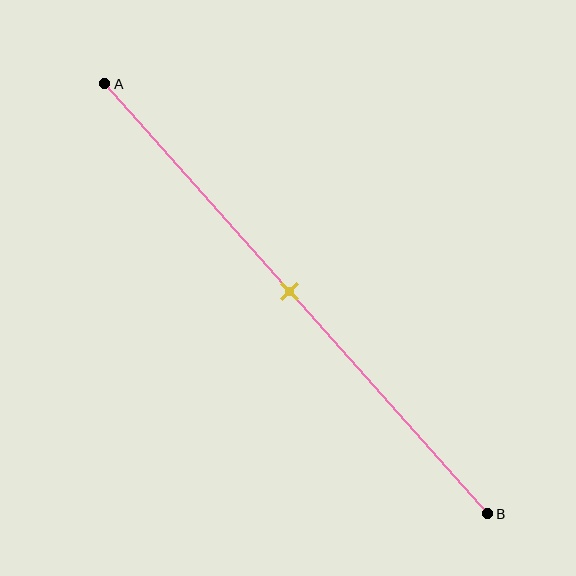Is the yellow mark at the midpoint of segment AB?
Yes, the mark is approximately at the midpoint.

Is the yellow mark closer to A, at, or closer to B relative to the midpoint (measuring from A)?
The yellow mark is approximately at the midpoint of segment AB.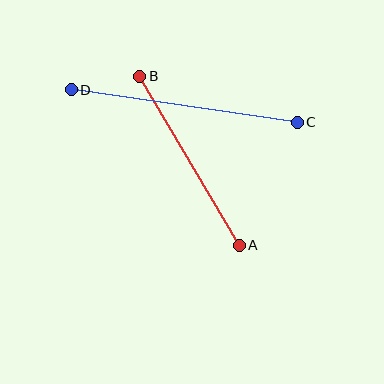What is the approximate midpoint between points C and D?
The midpoint is at approximately (184, 106) pixels.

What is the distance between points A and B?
The distance is approximately 196 pixels.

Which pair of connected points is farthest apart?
Points C and D are farthest apart.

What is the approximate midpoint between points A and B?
The midpoint is at approximately (190, 161) pixels.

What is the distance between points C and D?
The distance is approximately 228 pixels.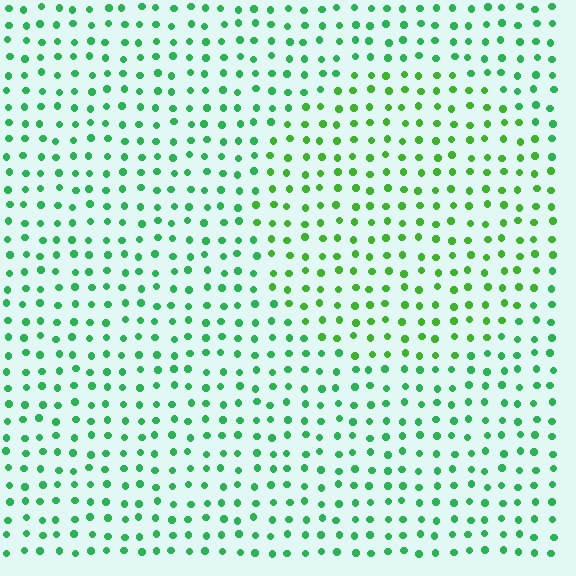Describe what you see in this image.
The image is filled with small green elements in a uniform arrangement. A circle-shaped region is visible where the elements are tinted to a slightly different hue, forming a subtle color boundary.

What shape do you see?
I see a circle.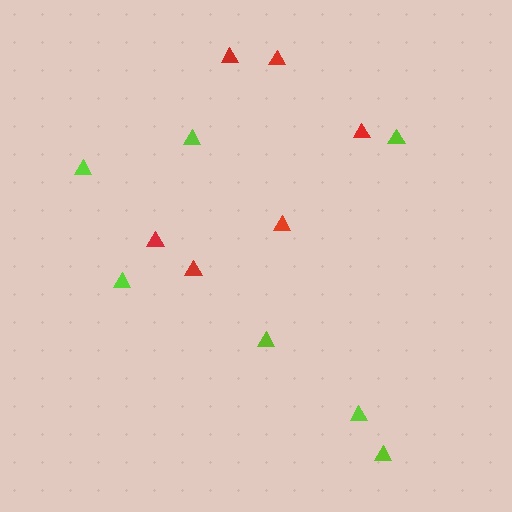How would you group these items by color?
There are 2 groups: one group of lime triangles (7) and one group of red triangles (6).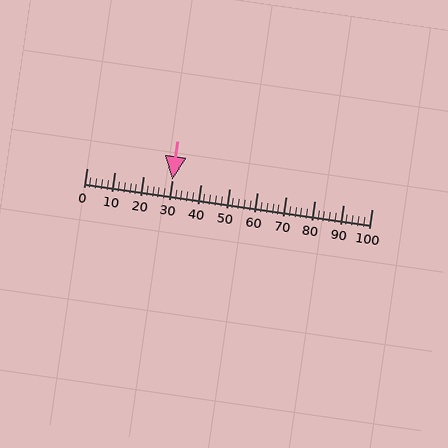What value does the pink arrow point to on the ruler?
The pink arrow points to approximately 30.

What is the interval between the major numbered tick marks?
The major tick marks are spaced 10 units apart.